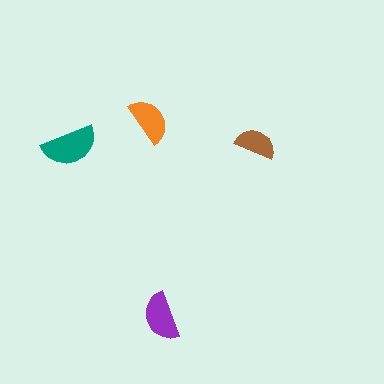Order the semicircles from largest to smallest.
the teal one, the purple one, the orange one, the brown one.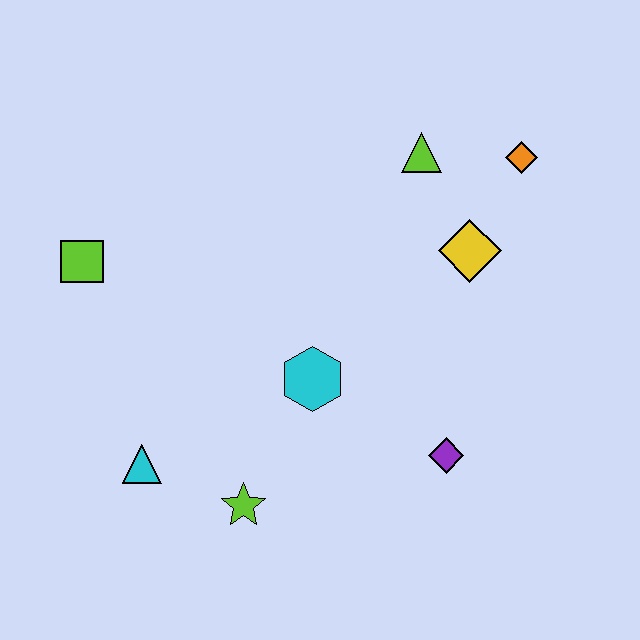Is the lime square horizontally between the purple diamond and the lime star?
No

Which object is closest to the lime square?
The cyan triangle is closest to the lime square.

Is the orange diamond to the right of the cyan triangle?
Yes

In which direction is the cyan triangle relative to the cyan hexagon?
The cyan triangle is to the left of the cyan hexagon.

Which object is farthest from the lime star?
The orange diamond is farthest from the lime star.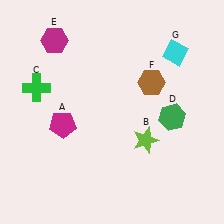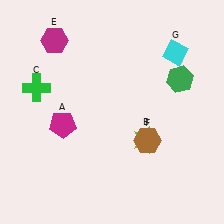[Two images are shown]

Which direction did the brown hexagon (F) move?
The brown hexagon (F) moved down.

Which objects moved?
The objects that moved are: the green hexagon (D), the brown hexagon (F).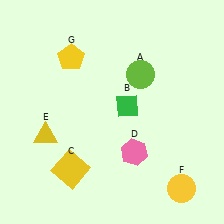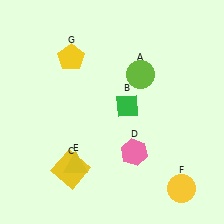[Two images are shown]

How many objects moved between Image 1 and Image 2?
1 object moved between the two images.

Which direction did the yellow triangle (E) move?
The yellow triangle (E) moved down.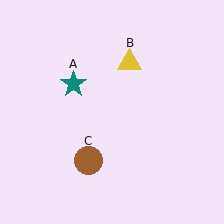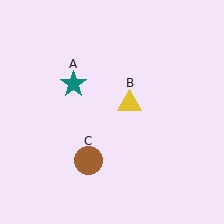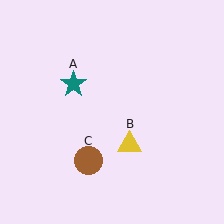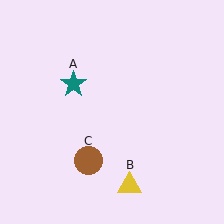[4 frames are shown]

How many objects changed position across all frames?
1 object changed position: yellow triangle (object B).